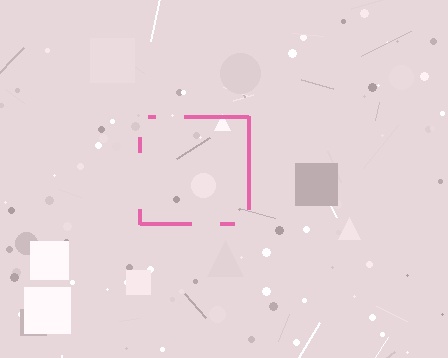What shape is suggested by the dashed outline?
The dashed outline suggests a square.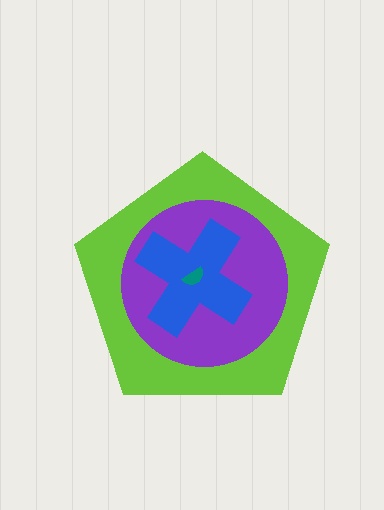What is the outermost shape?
The lime pentagon.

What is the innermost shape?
The teal semicircle.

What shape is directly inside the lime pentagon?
The purple circle.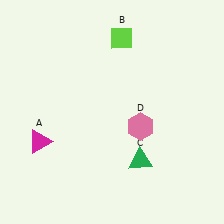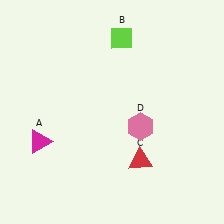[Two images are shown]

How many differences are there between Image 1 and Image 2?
There is 1 difference between the two images.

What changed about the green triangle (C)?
In Image 1, C is green. In Image 2, it changed to red.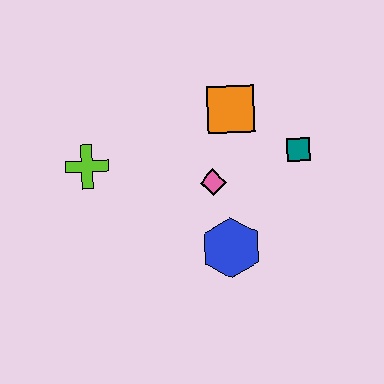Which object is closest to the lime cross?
The pink diamond is closest to the lime cross.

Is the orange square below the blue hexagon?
No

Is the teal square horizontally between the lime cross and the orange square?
No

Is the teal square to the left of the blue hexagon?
No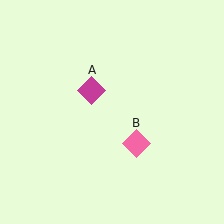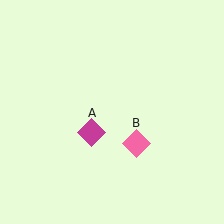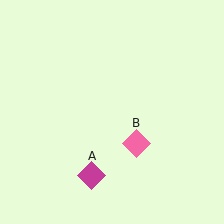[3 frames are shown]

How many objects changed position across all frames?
1 object changed position: magenta diamond (object A).